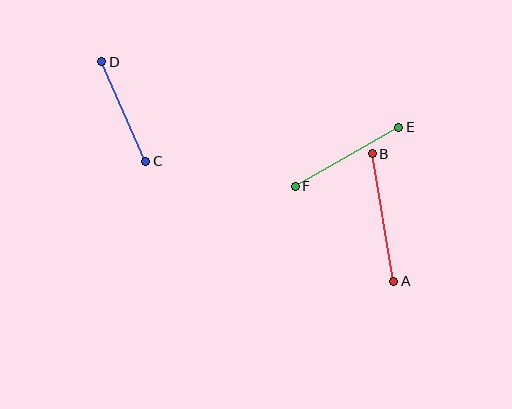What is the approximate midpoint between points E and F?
The midpoint is at approximately (347, 157) pixels.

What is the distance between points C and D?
The distance is approximately 109 pixels.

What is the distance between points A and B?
The distance is approximately 130 pixels.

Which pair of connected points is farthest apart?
Points A and B are farthest apart.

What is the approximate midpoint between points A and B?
The midpoint is at approximately (383, 218) pixels.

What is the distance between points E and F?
The distance is approximately 119 pixels.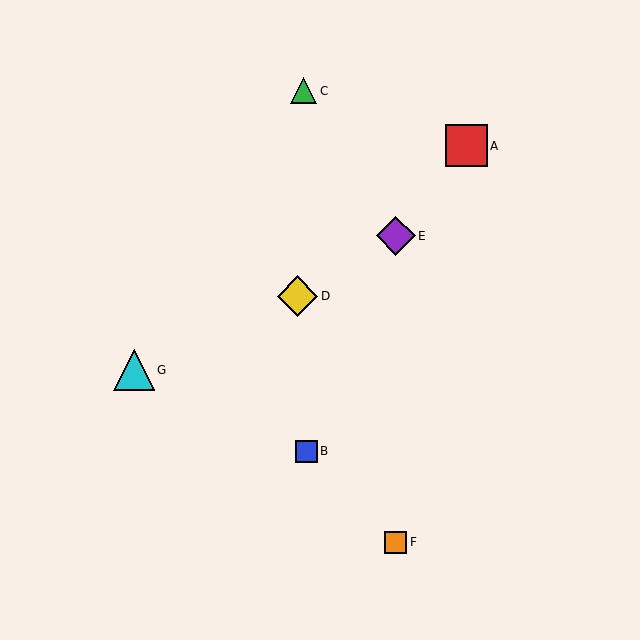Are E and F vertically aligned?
Yes, both are at x≈396.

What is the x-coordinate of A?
Object A is at x≈467.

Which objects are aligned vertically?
Objects E, F are aligned vertically.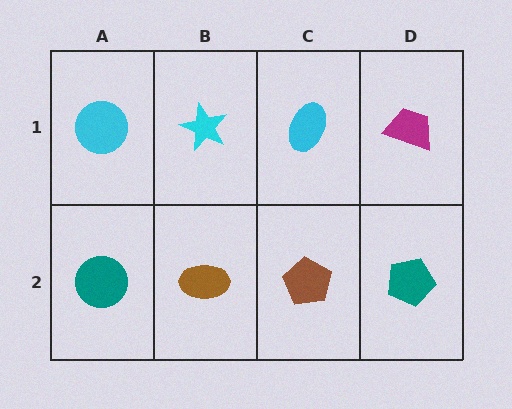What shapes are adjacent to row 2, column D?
A magenta trapezoid (row 1, column D), a brown pentagon (row 2, column C).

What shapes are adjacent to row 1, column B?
A brown ellipse (row 2, column B), a cyan circle (row 1, column A), a cyan ellipse (row 1, column C).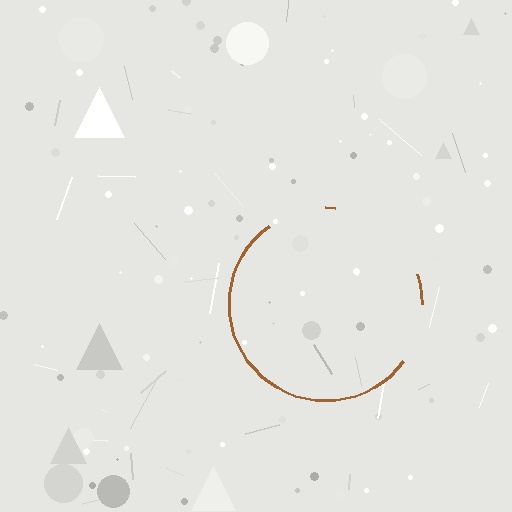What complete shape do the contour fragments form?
The contour fragments form a circle.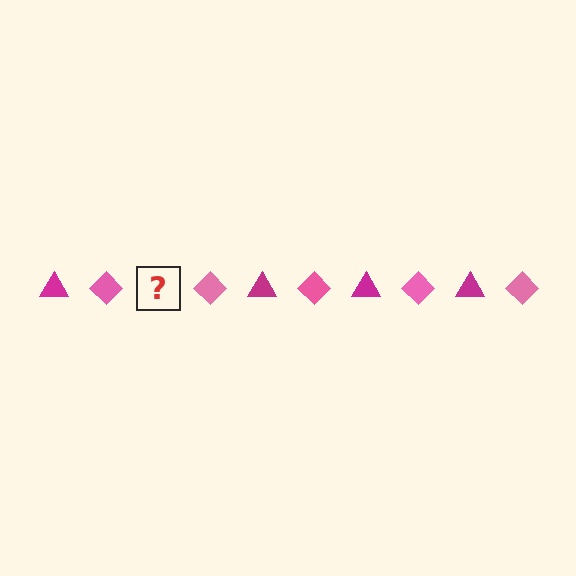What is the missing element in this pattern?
The missing element is a magenta triangle.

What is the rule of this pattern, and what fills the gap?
The rule is that the pattern alternates between magenta triangle and pink diamond. The gap should be filled with a magenta triangle.